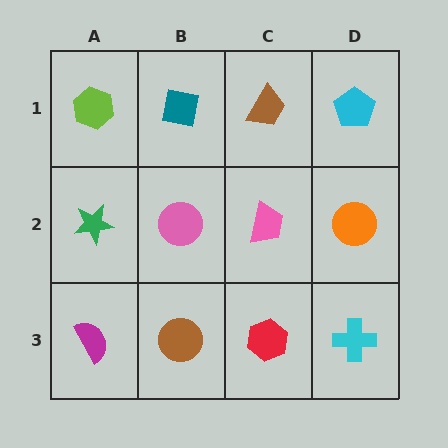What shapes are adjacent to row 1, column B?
A pink circle (row 2, column B), a lime hexagon (row 1, column A), a brown trapezoid (row 1, column C).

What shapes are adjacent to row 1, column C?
A pink trapezoid (row 2, column C), a teal square (row 1, column B), a cyan pentagon (row 1, column D).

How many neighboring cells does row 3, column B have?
3.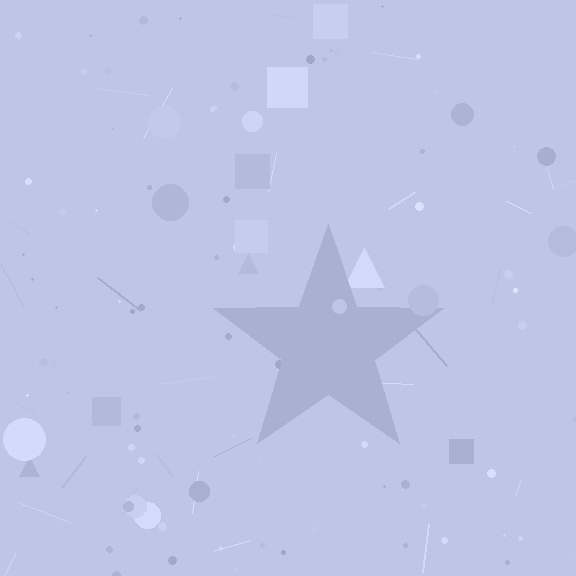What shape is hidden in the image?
A star is hidden in the image.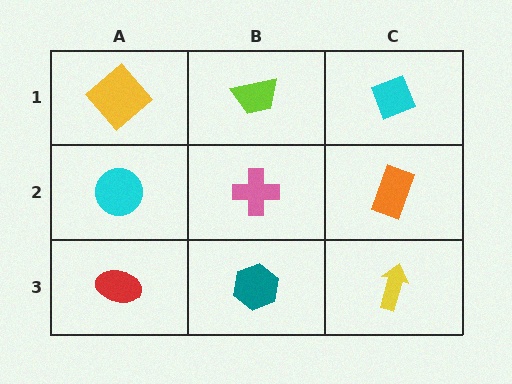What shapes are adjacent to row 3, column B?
A pink cross (row 2, column B), a red ellipse (row 3, column A), a yellow arrow (row 3, column C).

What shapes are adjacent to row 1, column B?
A pink cross (row 2, column B), a yellow diamond (row 1, column A), a cyan diamond (row 1, column C).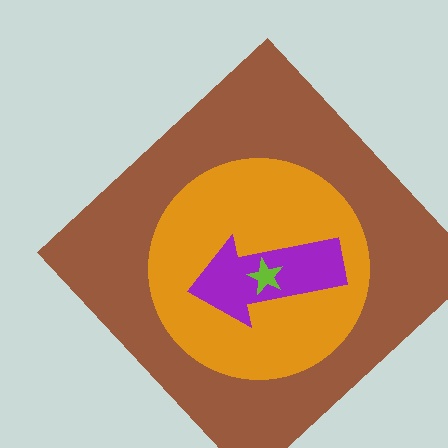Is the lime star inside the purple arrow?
Yes.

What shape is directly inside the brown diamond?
The orange circle.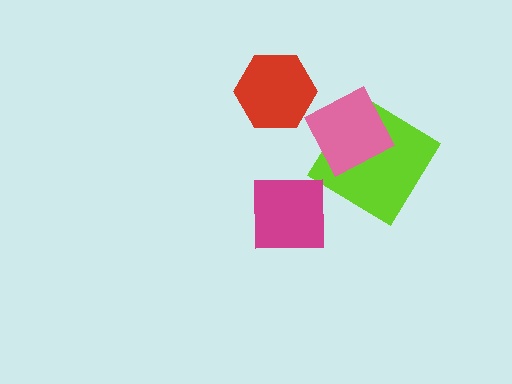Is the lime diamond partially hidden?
Yes, it is partially covered by another shape.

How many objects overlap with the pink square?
1 object overlaps with the pink square.